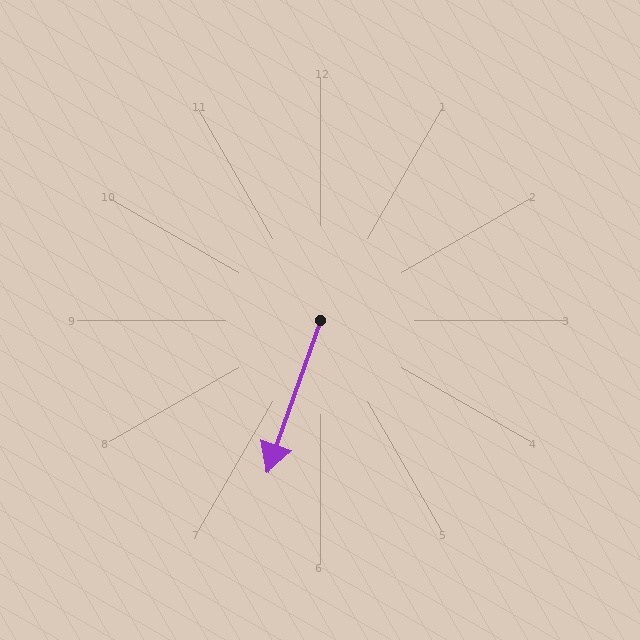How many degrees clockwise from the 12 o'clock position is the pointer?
Approximately 199 degrees.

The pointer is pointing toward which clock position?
Roughly 7 o'clock.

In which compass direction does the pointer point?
South.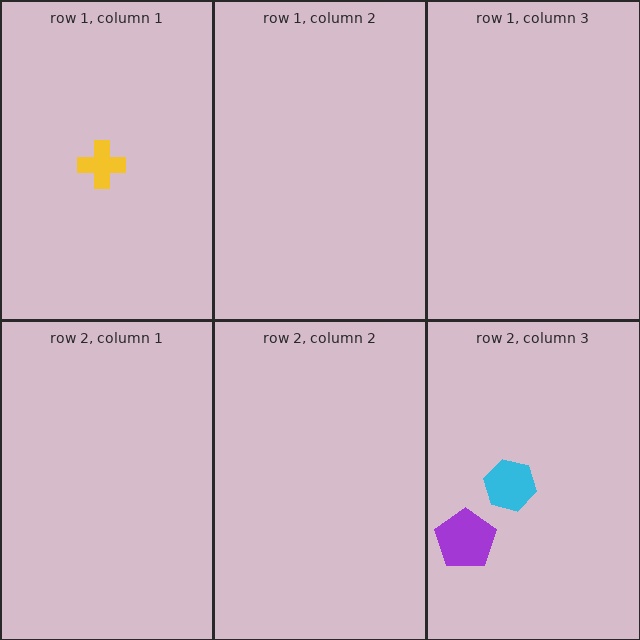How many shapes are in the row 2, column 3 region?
2.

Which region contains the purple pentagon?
The row 2, column 3 region.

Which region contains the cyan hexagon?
The row 2, column 3 region.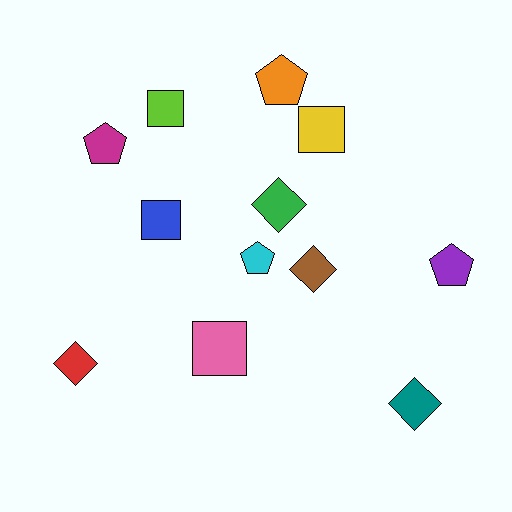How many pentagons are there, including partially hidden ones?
There are 4 pentagons.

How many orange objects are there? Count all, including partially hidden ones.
There is 1 orange object.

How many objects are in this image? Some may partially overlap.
There are 12 objects.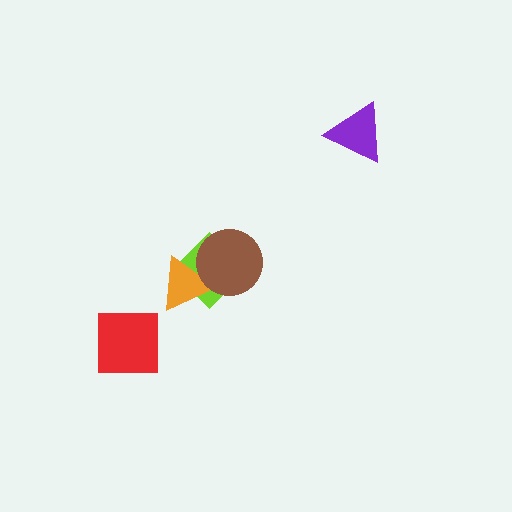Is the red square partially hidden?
No, no other shape covers it.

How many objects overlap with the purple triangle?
0 objects overlap with the purple triangle.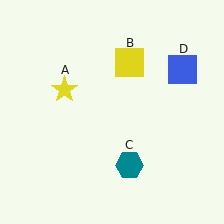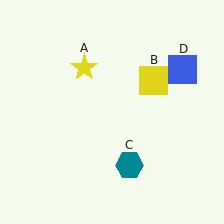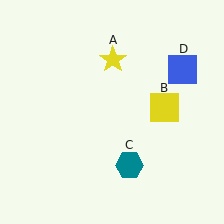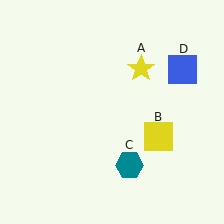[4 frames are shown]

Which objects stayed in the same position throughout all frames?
Teal hexagon (object C) and blue square (object D) remained stationary.